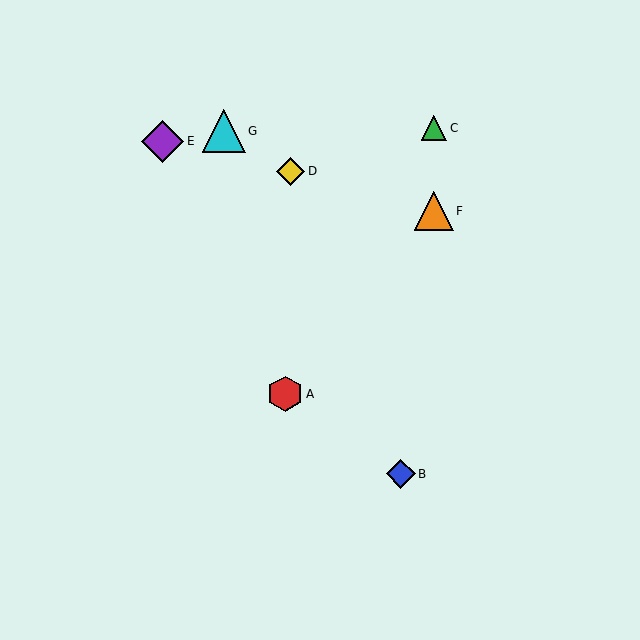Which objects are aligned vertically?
Objects C, F are aligned vertically.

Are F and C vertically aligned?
Yes, both are at x≈434.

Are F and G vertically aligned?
No, F is at x≈434 and G is at x≈224.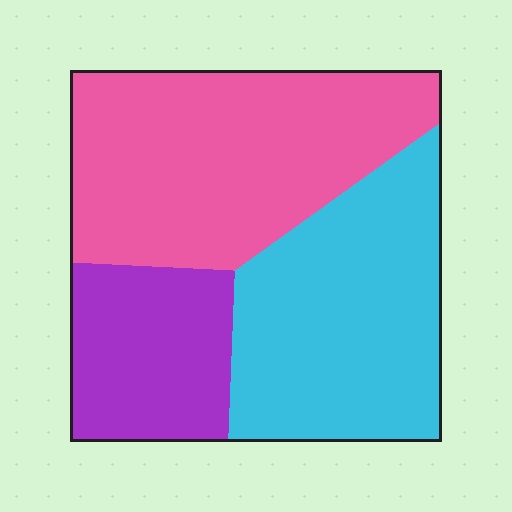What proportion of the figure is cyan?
Cyan covers roughly 35% of the figure.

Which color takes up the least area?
Purple, at roughly 20%.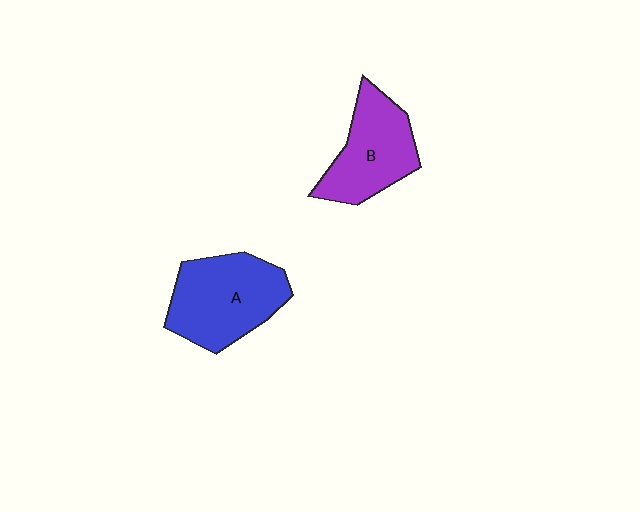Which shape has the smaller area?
Shape B (purple).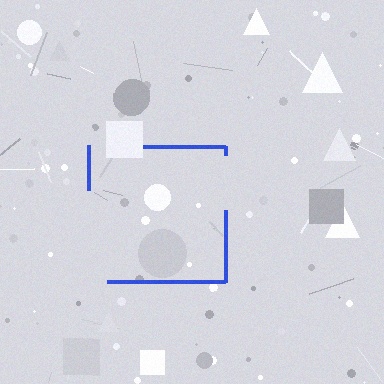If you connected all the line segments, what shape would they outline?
They would outline a square.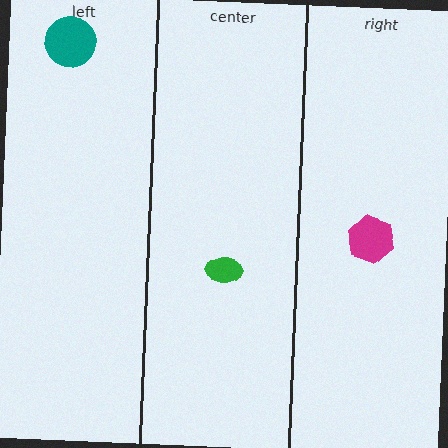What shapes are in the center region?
The green ellipse.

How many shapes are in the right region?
1.